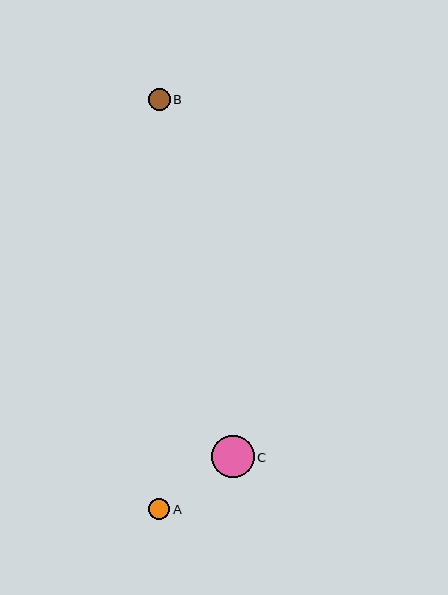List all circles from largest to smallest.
From largest to smallest: C, B, A.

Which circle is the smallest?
Circle A is the smallest with a size of approximately 21 pixels.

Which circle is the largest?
Circle C is the largest with a size of approximately 43 pixels.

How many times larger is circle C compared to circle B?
Circle C is approximately 2.0 times the size of circle B.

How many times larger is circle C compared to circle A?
Circle C is approximately 2.0 times the size of circle A.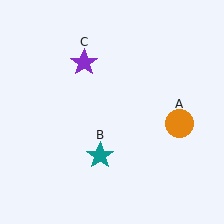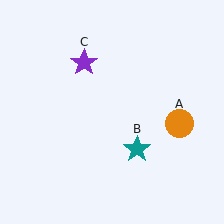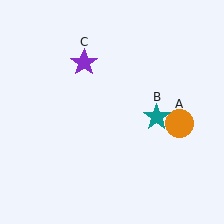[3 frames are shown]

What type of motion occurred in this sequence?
The teal star (object B) rotated counterclockwise around the center of the scene.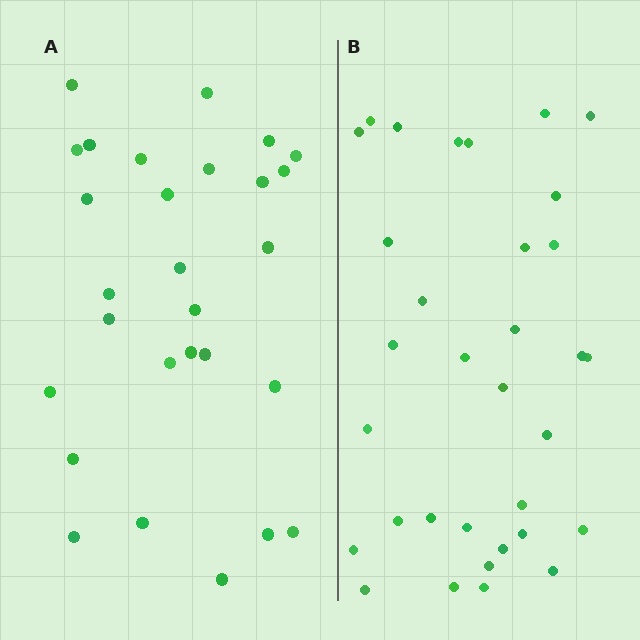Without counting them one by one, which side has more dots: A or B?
Region B (the right region) has more dots.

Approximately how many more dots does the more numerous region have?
Region B has about 5 more dots than region A.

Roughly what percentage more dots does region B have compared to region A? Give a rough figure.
About 20% more.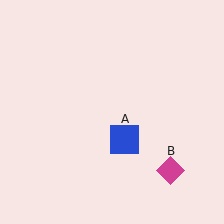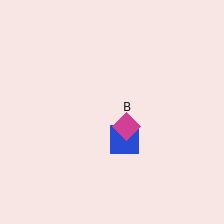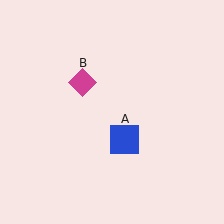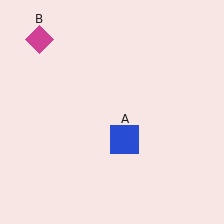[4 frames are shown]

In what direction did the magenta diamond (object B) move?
The magenta diamond (object B) moved up and to the left.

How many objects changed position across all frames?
1 object changed position: magenta diamond (object B).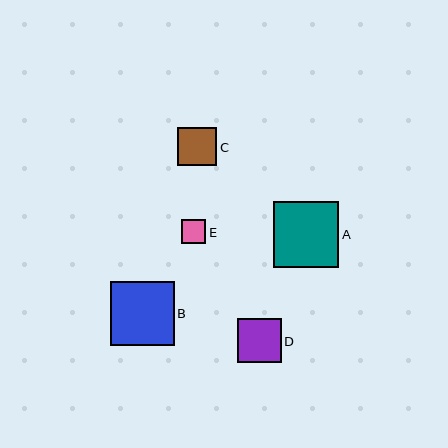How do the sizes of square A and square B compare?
Square A and square B are approximately the same size.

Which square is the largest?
Square A is the largest with a size of approximately 65 pixels.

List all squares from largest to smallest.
From largest to smallest: A, B, D, C, E.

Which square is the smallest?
Square E is the smallest with a size of approximately 24 pixels.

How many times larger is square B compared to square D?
Square B is approximately 1.5 times the size of square D.